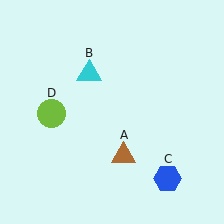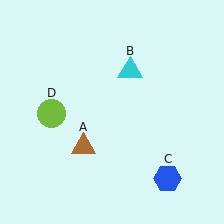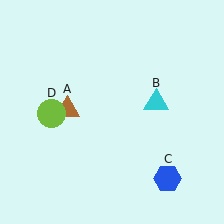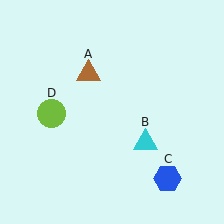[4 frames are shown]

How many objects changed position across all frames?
2 objects changed position: brown triangle (object A), cyan triangle (object B).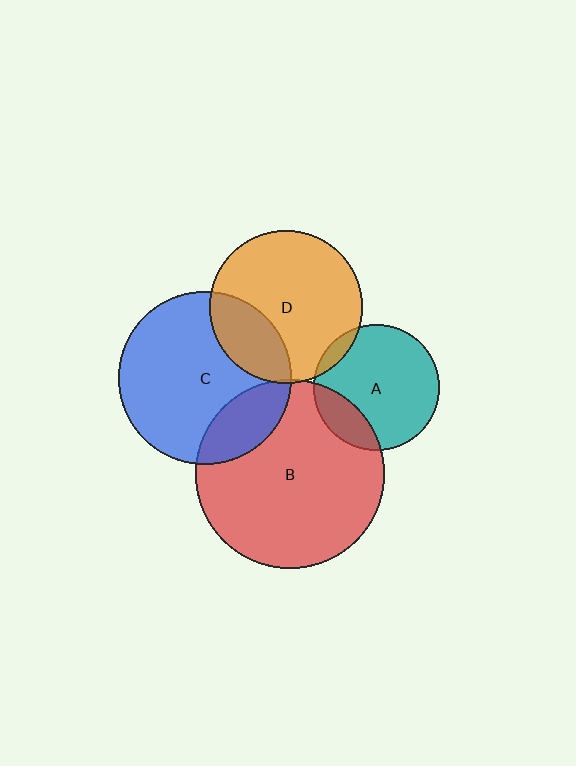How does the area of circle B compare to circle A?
Approximately 2.2 times.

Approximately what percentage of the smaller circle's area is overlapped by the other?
Approximately 25%.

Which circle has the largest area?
Circle B (red).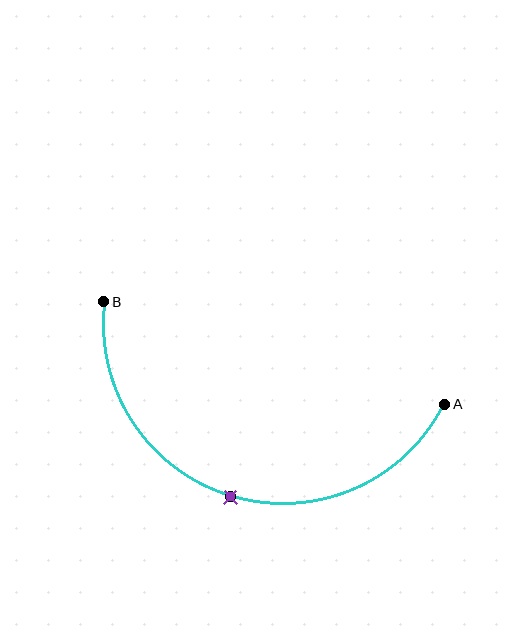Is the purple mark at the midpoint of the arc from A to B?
Yes. The purple mark lies on the arc at equal arc-length from both A and B — it is the arc midpoint.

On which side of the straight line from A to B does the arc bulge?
The arc bulges below the straight line connecting A and B.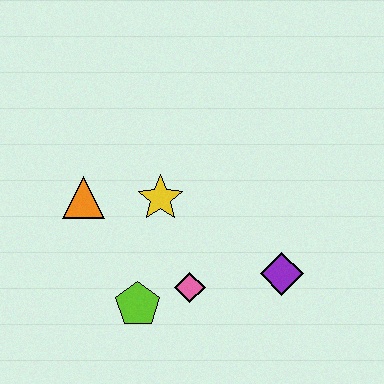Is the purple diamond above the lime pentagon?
Yes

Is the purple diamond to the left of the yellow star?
No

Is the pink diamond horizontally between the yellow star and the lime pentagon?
No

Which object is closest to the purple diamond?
The pink diamond is closest to the purple diamond.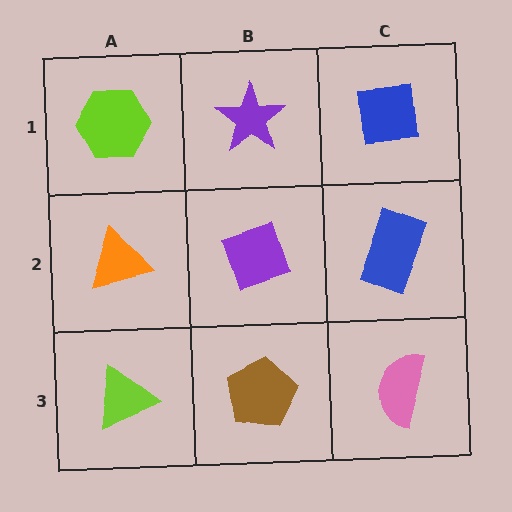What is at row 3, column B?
A brown pentagon.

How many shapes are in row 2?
3 shapes.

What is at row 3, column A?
A lime triangle.